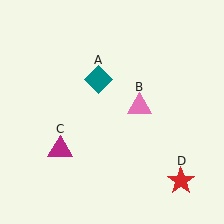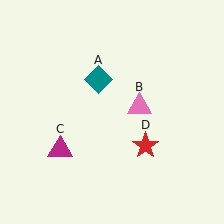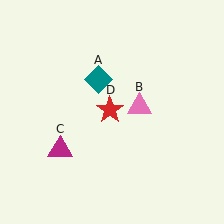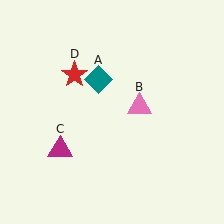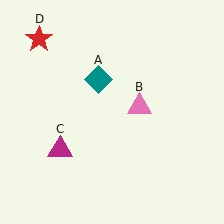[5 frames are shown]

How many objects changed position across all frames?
1 object changed position: red star (object D).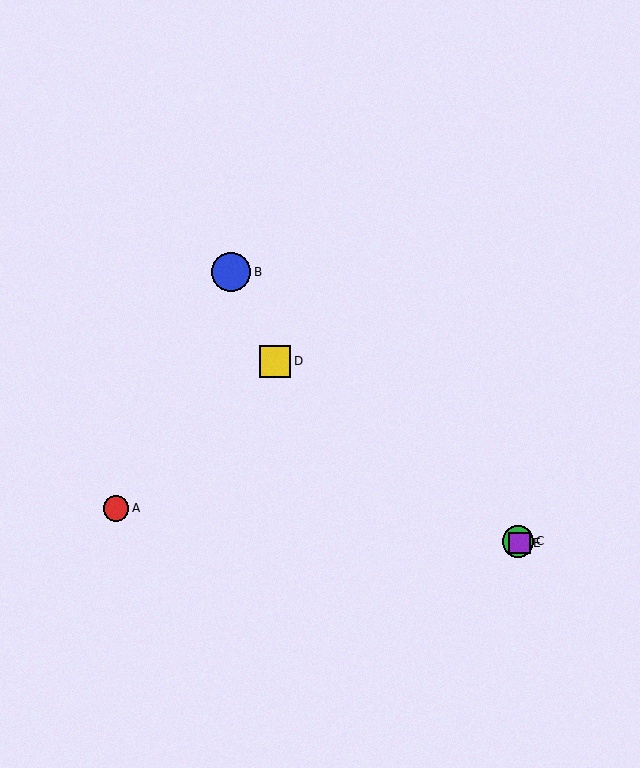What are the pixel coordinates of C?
Object C is at (518, 541).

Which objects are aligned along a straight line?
Objects B, C, E are aligned along a straight line.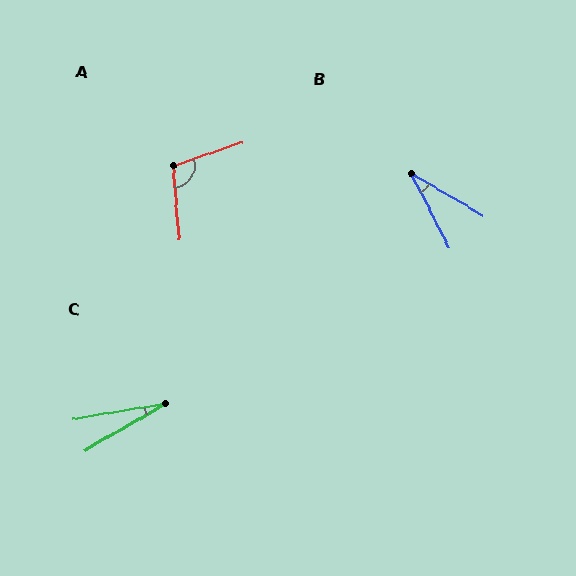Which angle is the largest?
A, at approximately 103 degrees.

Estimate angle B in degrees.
Approximately 33 degrees.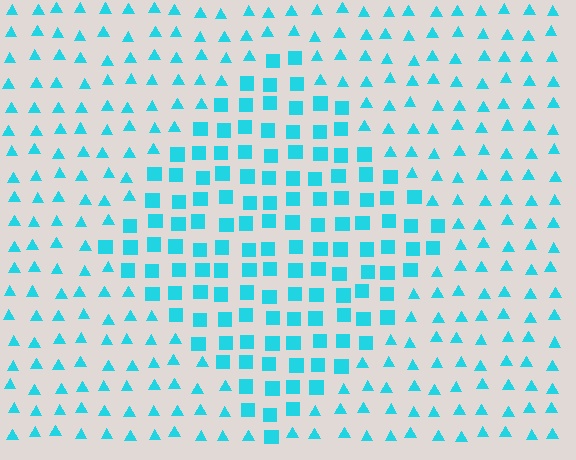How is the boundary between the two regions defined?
The boundary is defined by a change in element shape: squares inside vs. triangles outside. All elements share the same color and spacing.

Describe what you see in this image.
The image is filled with small cyan elements arranged in a uniform grid. A diamond-shaped region contains squares, while the surrounding area contains triangles. The boundary is defined purely by the change in element shape.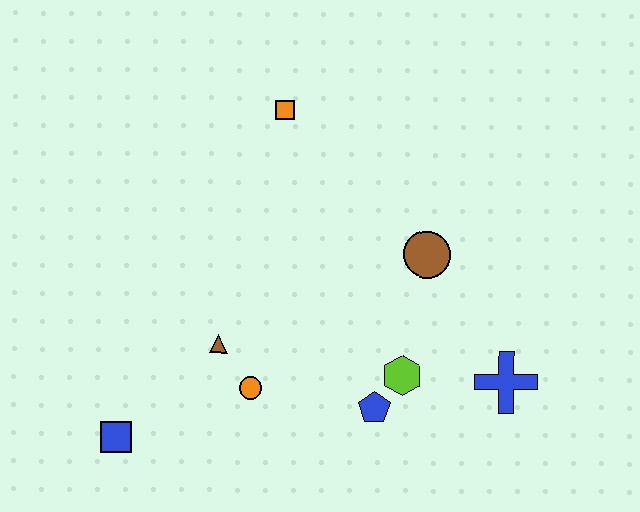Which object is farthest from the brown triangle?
The blue cross is farthest from the brown triangle.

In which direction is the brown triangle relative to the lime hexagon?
The brown triangle is to the left of the lime hexagon.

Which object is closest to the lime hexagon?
The blue pentagon is closest to the lime hexagon.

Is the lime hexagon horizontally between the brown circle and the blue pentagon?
Yes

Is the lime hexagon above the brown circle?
No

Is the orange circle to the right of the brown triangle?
Yes